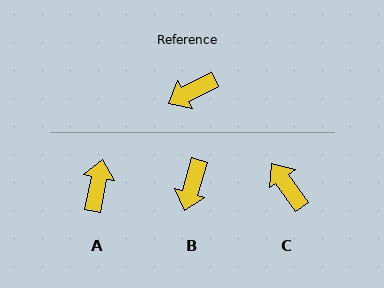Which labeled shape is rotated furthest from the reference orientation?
A, about 128 degrees away.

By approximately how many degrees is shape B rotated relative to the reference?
Approximately 46 degrees counter-clockwise.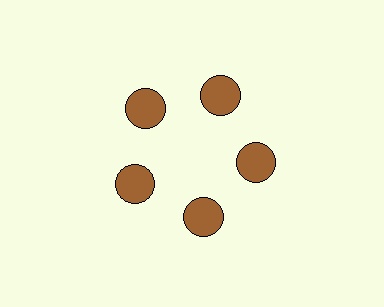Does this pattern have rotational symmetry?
Yes, this pattern has 5-fold rotational symmetry. It looks the same after rotating 72 degrees around the center.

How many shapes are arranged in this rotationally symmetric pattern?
There are 5 shapes, arranged in 5 groups of 1.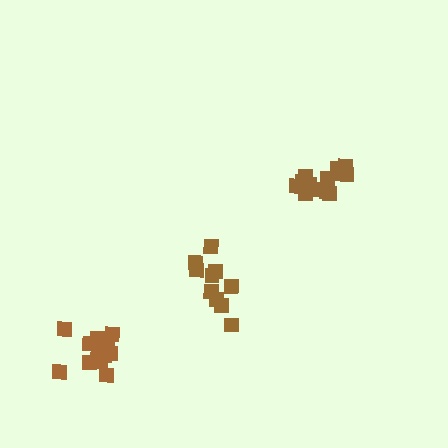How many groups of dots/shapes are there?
There are 3 groups.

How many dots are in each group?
Group 1: 10 dots, Group 2: 15 dots, Group 3: 14 dots (39 total).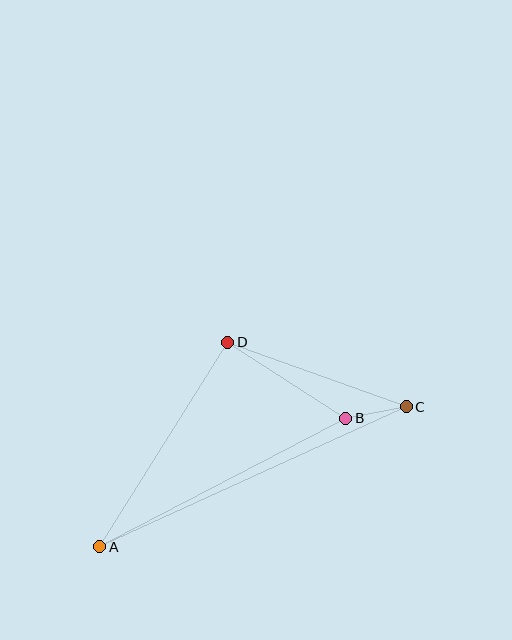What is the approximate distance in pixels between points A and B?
The distance between A and B is approximately 277 pixels.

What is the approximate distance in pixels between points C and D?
The distance between C and D is approximately 190 pixels.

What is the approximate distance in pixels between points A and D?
The distance between A and D is approximately 241 pixels.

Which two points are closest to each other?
Points B and C are closest to each other.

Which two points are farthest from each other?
Points A and C are farthest from each other.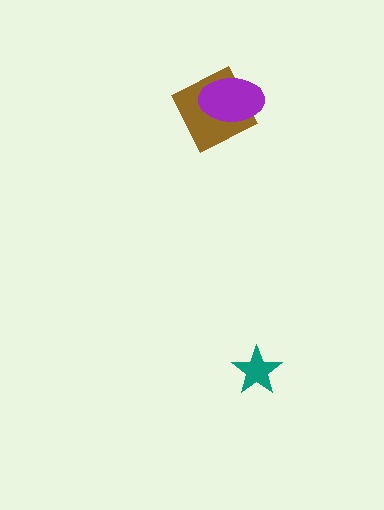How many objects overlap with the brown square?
1 object overlaps with the brown square.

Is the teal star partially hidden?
No, no other shape covers it.